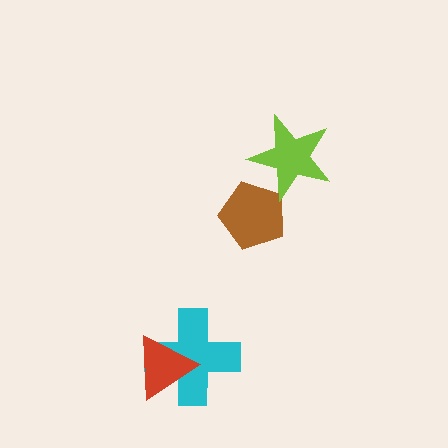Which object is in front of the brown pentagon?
The lime star is in front of the brown pentagon.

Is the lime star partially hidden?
No, no other shape covers it.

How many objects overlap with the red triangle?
1 object overlaps with the red triangle.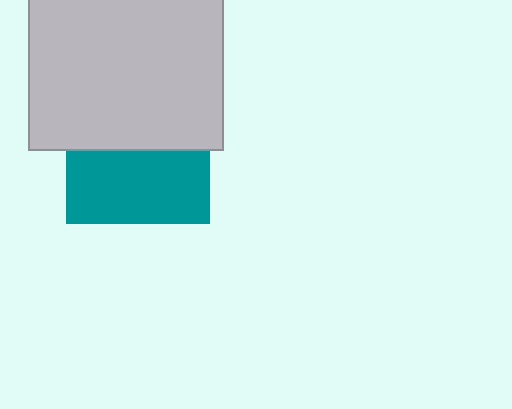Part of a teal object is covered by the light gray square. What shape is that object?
It is a square.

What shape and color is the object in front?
The object in front is a light gray square.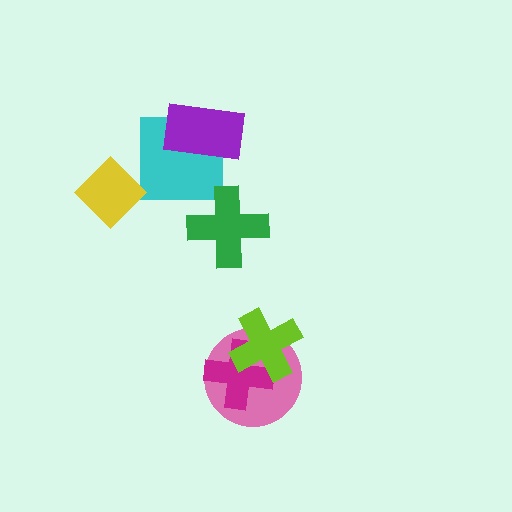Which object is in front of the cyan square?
The purple rectangle is in front of the cyan square.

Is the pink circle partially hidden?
Yes, it is partially covered by another shape.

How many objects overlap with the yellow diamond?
0 objects overlap with the yellow diamond.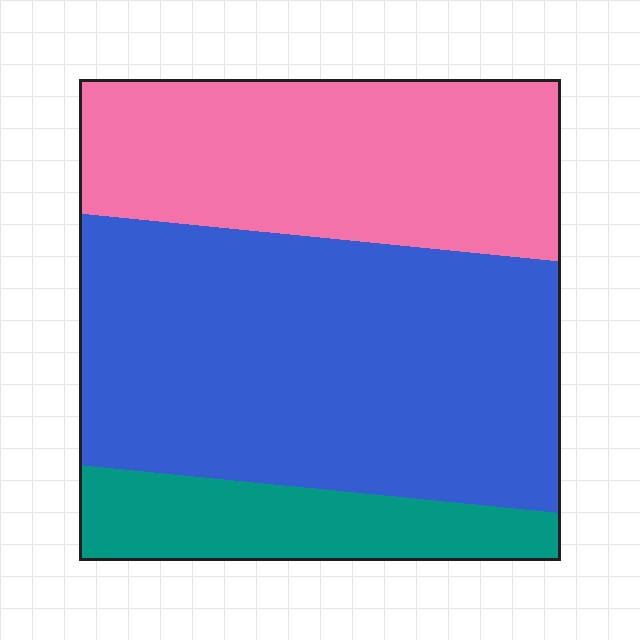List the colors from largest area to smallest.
From largest to smallest: blue, pink, teal.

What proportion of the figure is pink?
Pink covers about 35% of the figure.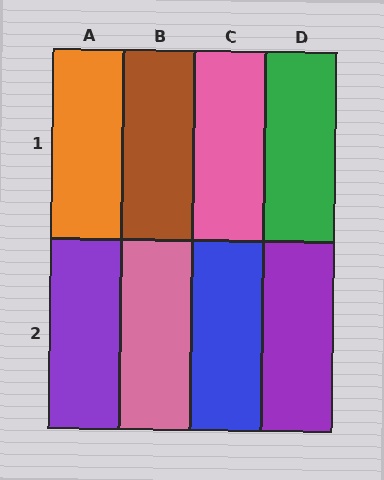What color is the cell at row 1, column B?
Brown.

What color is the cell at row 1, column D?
Green.